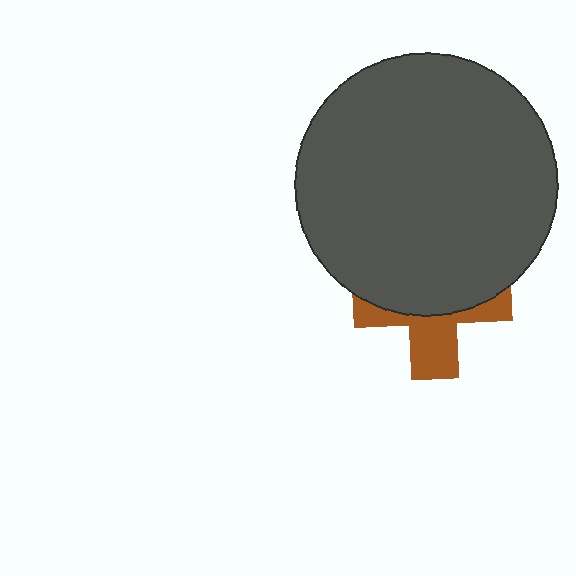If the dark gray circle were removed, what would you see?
You would see the complete brown cross.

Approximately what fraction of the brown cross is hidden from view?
Roughly 60% of the brown cross is hidden behind the dark gray circle.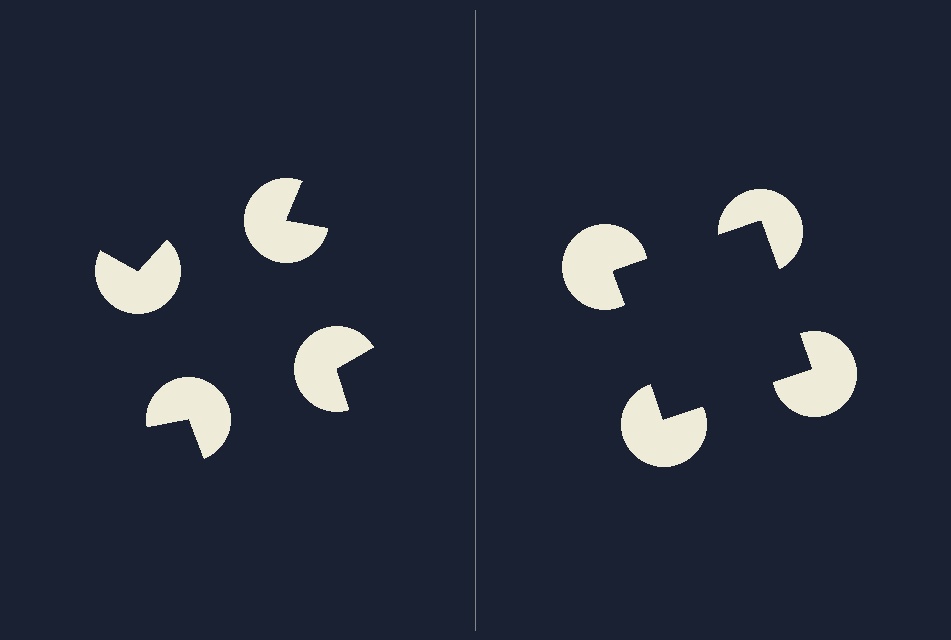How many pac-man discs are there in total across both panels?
8 — 4 on each side.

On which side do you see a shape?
An illusory square appears on the right side. On the left side the wedge cuts are rotated, so no coherent shape forms.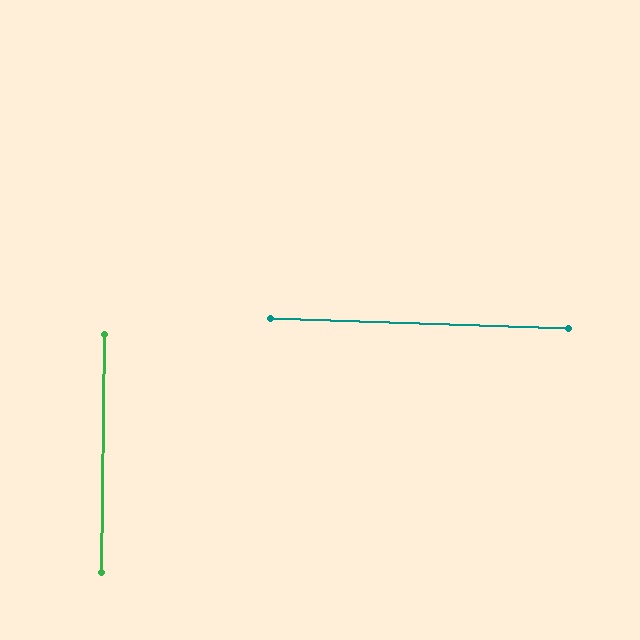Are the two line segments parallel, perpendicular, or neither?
Perpendicular — they meet at approximately 89°.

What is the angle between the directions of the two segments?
Approximately 89 degrees.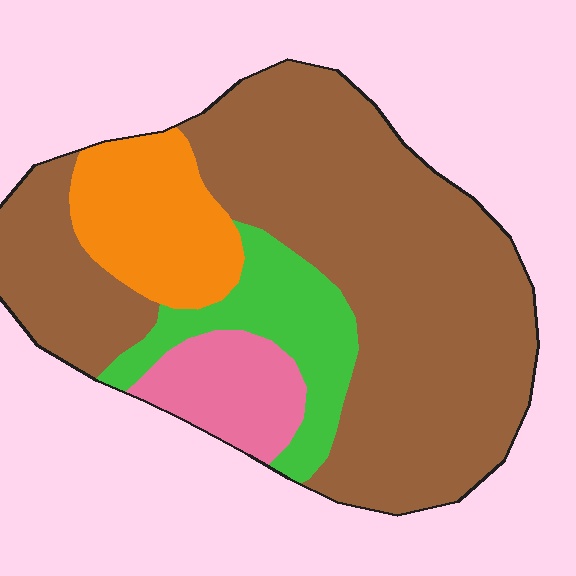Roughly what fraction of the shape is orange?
Orange takes up about one eighth (1/8) of the shape.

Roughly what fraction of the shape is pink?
Pink covers 9% of the shape.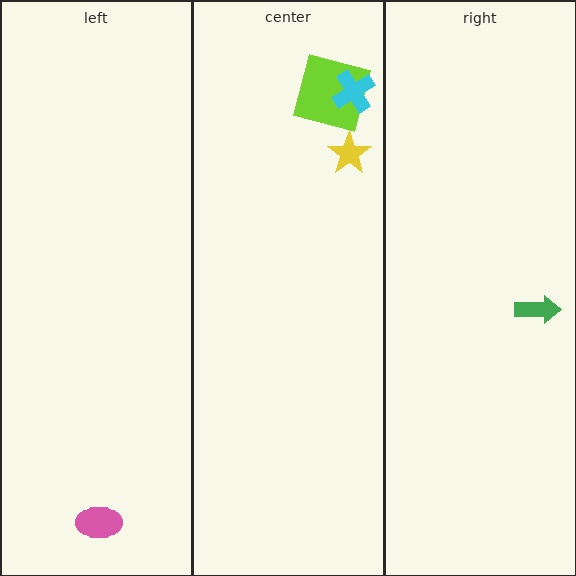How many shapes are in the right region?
1.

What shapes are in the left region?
The pink ellipse.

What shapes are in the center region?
The lime square, the yellow star, the cyan cross.